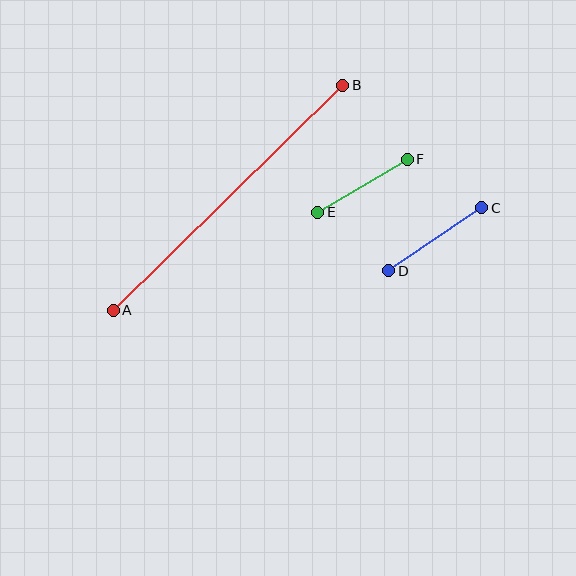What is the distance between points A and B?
The distance is approximately 321 pixels.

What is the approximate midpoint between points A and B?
The midpoint is at approximately (228, 198) pixels.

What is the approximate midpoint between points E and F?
The midpoint is at approximately (362, 186) pixels.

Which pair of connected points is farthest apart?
Points A and B are farthest apart.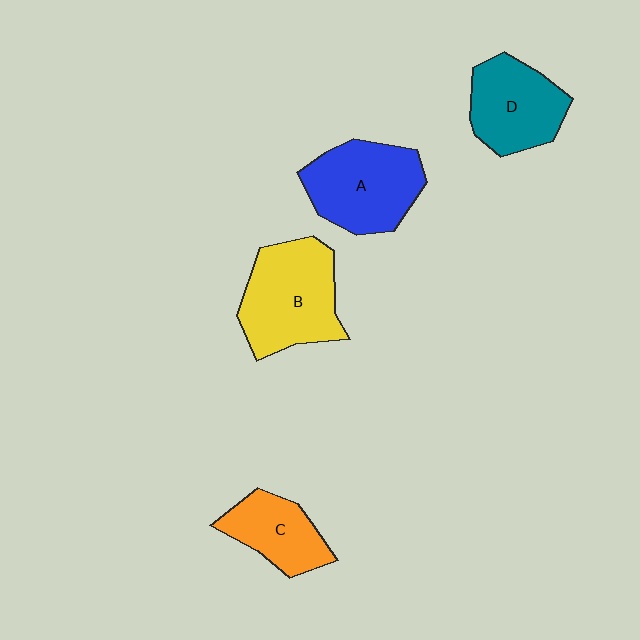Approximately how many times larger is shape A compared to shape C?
Approximately 1.5 times.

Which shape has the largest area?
Shape B (yellow).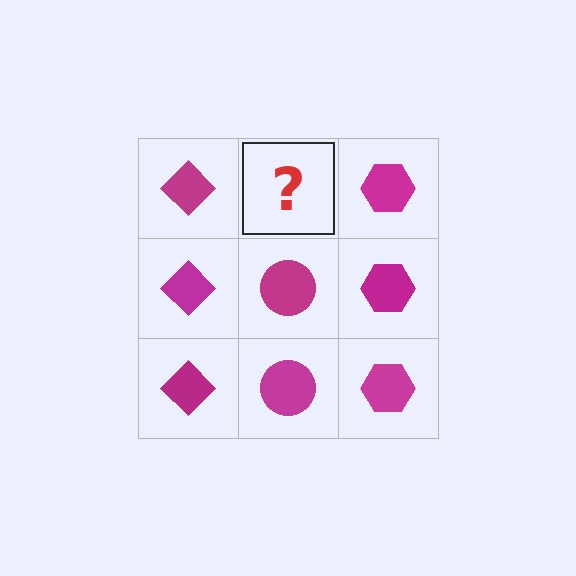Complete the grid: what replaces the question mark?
The question mark should be replaced with a magenta circle.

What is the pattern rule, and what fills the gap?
The rule is that each column has a consistent shape. The gap should be filled with a magenta circle.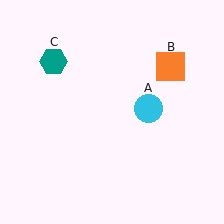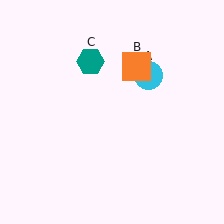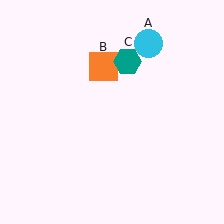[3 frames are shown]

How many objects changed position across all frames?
3 objects changed position: cyan circle (object A), orange square (object B), teal hexagon (object C).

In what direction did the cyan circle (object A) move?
The cyan circle (object A) moved up.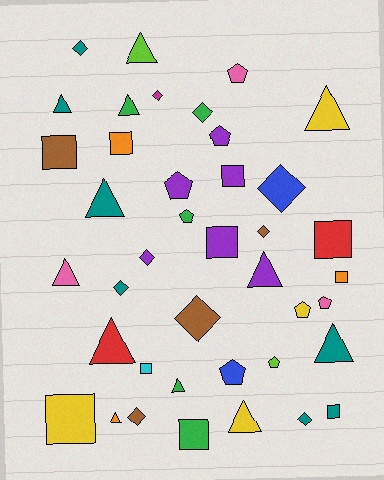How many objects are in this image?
There are 40 objects.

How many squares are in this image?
There are 10 squares.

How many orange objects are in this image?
There are 3 orange objects.